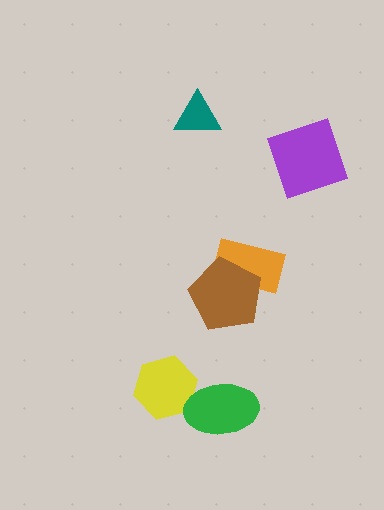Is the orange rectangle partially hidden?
Yes, it is partially covered by another shape.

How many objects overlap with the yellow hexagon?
1 object overlaps with the yellow hexagon.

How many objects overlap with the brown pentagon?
1 object overlaps with the brown pentagon.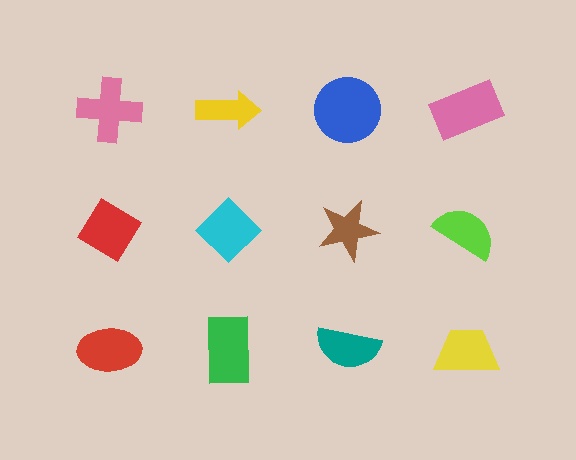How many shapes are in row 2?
4 shapes.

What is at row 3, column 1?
A red ellipse.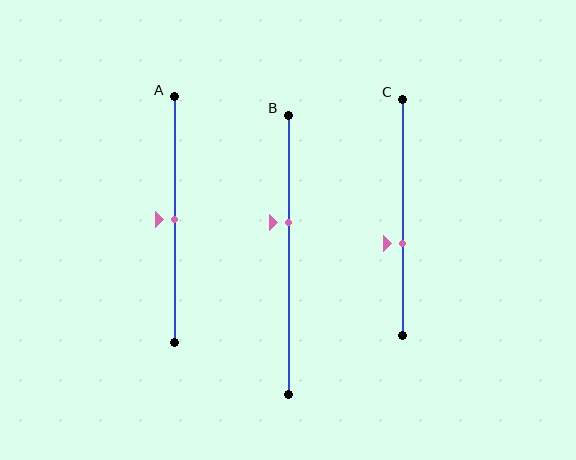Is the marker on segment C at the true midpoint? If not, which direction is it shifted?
No, the marker on segment C is shifted downward by about 11% of the segment length.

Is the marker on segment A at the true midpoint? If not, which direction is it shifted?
Yes, the marker on segment A is at the true midpoint.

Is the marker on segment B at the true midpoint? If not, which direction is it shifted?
No, the marker on segment B is shifted upward by about 12% of the segment length.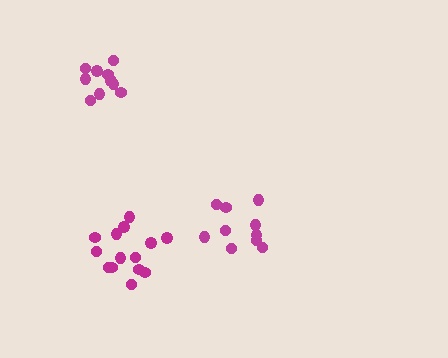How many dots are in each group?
Group 1: 11 dots, Group 2: 14 dots, Group 3: 10 dots (35 total).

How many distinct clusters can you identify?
There are 3 distinct clusters.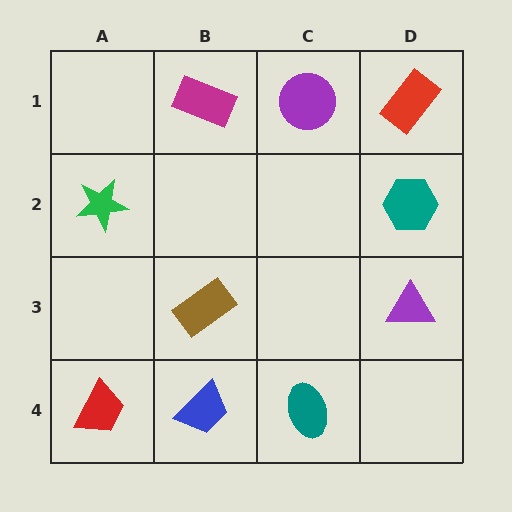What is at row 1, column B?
A magenta rectangle.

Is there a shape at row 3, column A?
No, that cell is empty.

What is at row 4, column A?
A red trapezoid.